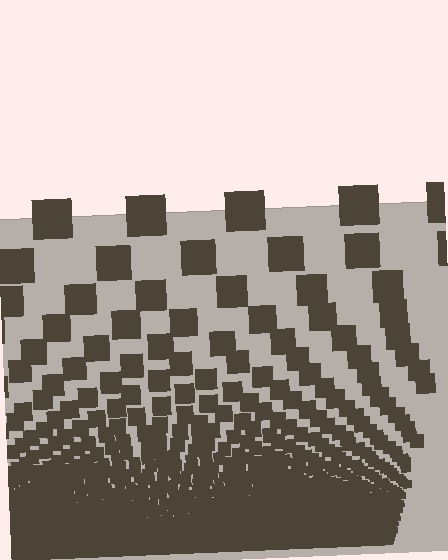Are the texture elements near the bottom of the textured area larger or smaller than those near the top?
Smaller. The gradient is inverted — elements near the bottom are smaller and denser.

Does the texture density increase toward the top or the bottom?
Density increases toward the bottom.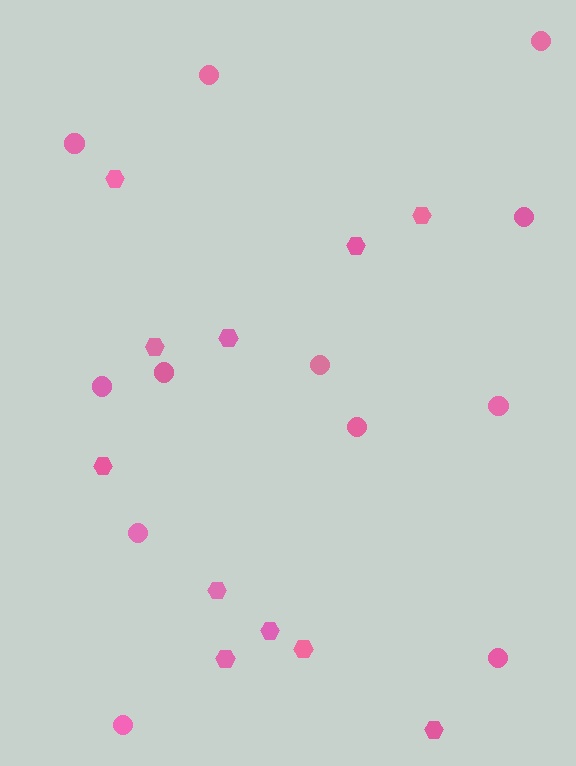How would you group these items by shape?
There are 2 groups: one group of hexagons (11) and one group of circles (12).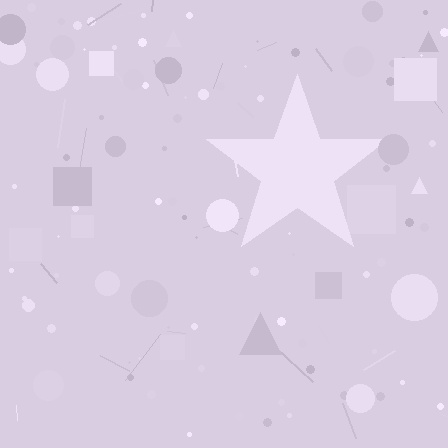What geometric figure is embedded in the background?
A star is embedded in the background.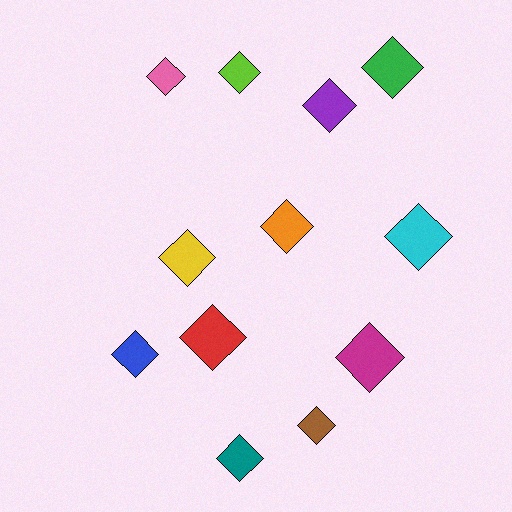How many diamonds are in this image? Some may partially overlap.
There are 12 diamonds.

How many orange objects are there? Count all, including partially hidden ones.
There is 1 orange object.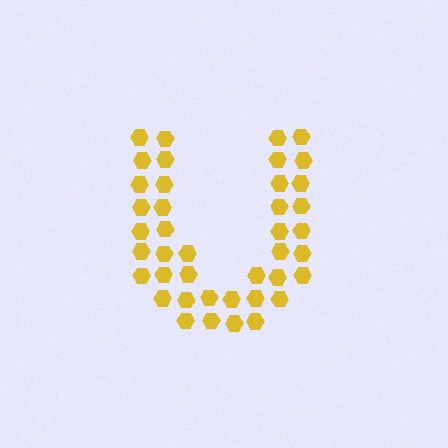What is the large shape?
The large shape is the letter U.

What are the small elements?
The small elements are hexagons.